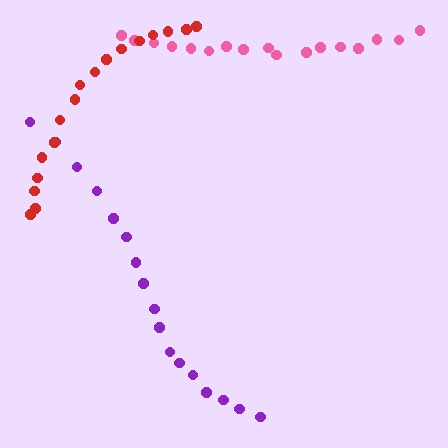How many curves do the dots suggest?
There are 3 distinct paths.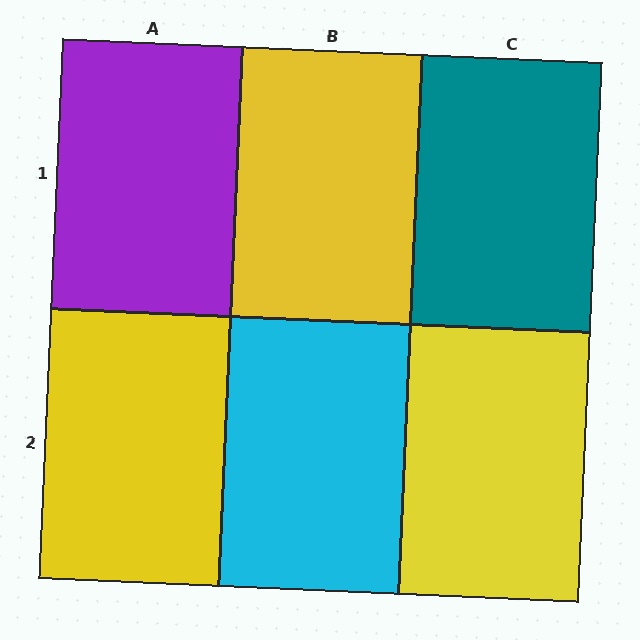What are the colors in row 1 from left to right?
Purple, yellow, teal.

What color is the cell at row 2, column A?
Yellow.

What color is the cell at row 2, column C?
Yellow.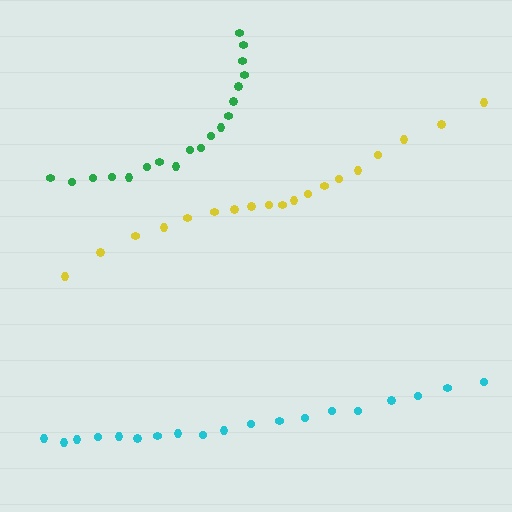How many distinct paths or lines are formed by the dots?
There are 3 distinct paths.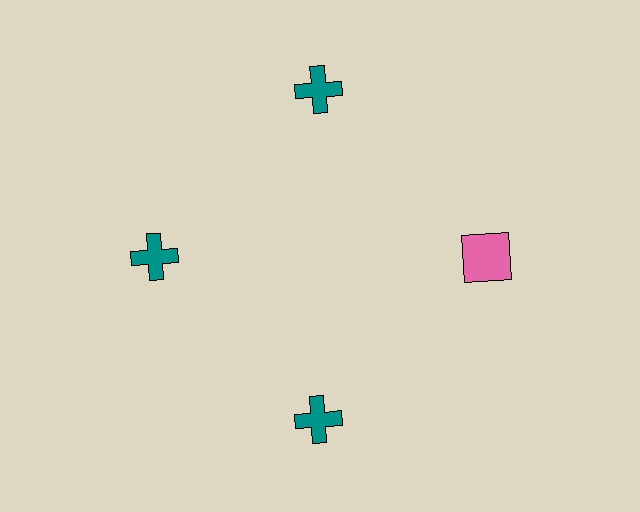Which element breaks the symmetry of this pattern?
The pink square at roughly the 3 o'clock position breaks the symmetry. All other shapes are teal crosses.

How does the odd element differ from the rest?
It differs in both color (pink instead of teal) and shape (square instead of cross).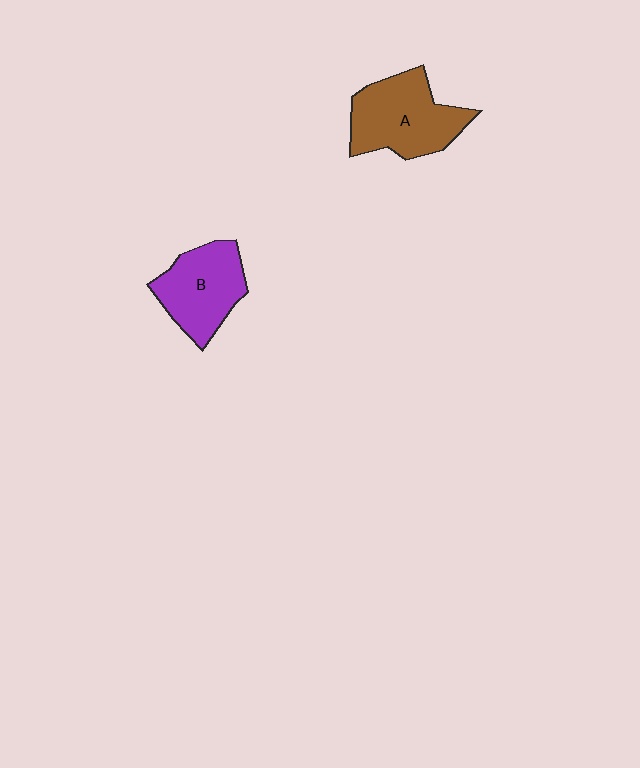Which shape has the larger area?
Shape A (brown).